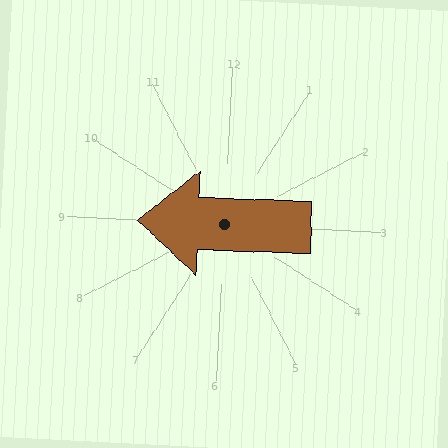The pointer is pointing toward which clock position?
Roughly 9 o'clock.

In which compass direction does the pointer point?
West.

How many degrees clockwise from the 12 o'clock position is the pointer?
Approximately 270 degrees.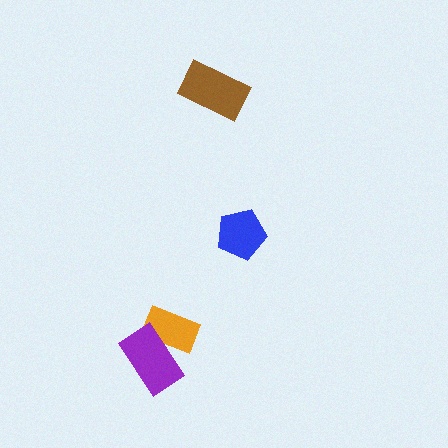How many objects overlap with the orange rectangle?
1 object overlaps with the orange rectangle.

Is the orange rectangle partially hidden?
Yes, it is partially covered by another shape.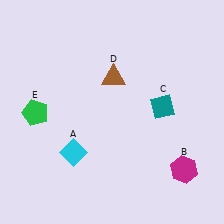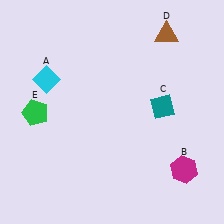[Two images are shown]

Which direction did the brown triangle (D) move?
The brown triangle (D) moved right.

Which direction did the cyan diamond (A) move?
The cyan diamond (A) moved up.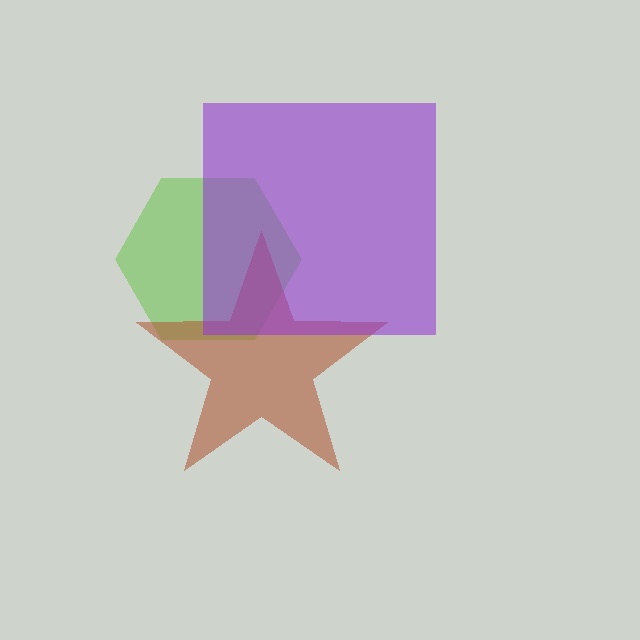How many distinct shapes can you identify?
There are 3 distinct shapes: a lime hexagon, a brown star, a purple square.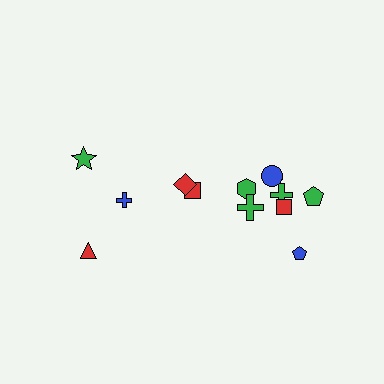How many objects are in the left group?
There are 5 objects.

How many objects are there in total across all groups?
There are 13 objects.